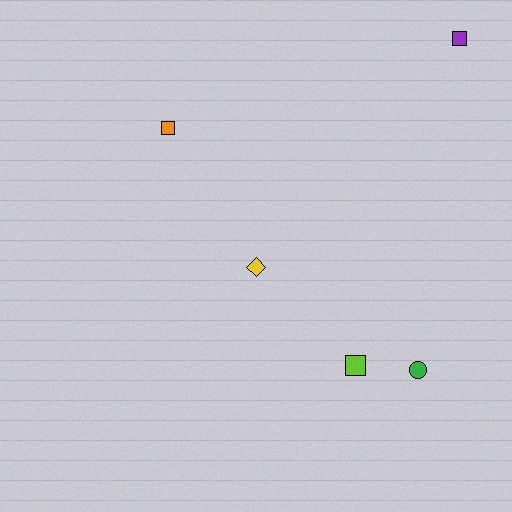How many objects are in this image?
There are 5 objects.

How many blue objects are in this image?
There are no blue objects.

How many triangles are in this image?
There are no triangles.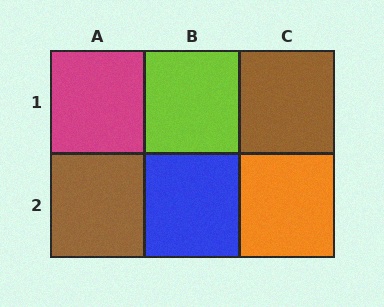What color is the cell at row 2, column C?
Orange.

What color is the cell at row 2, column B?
Blue.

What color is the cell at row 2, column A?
Brown.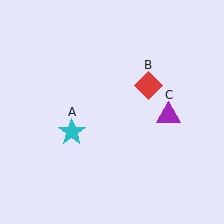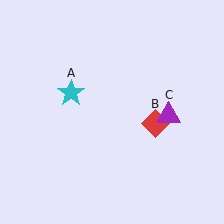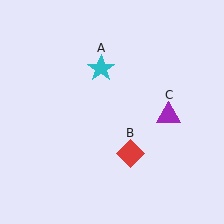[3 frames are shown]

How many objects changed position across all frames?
2 objects changed position: cyan star (object A), red diamond (object B).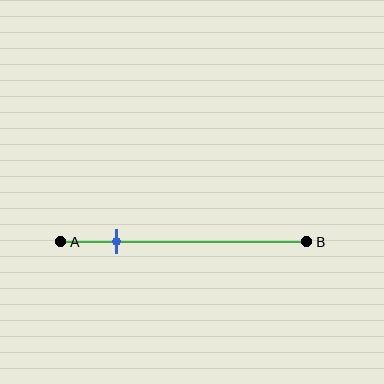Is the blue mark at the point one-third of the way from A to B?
No, the mark is at about 25% from A, not at the 33% one-third point.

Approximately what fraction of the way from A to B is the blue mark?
The blue mark is approximately 25% of the way from A to B.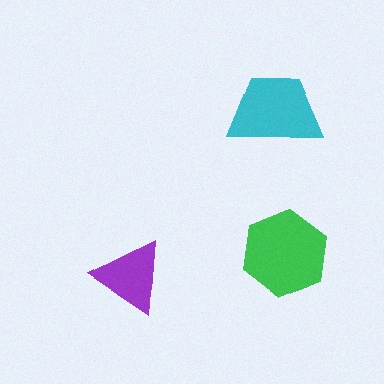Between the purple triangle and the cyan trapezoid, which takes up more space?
The cyan trapezoid.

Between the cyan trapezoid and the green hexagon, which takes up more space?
The green hexagon.